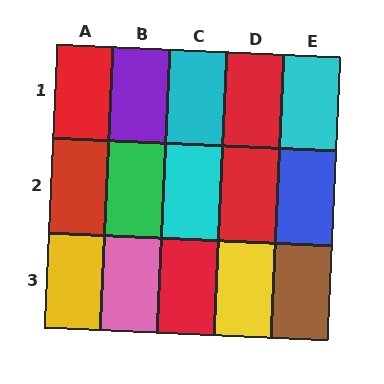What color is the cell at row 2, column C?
Cyan.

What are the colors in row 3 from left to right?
Yellow, pink, red, yellow, brown.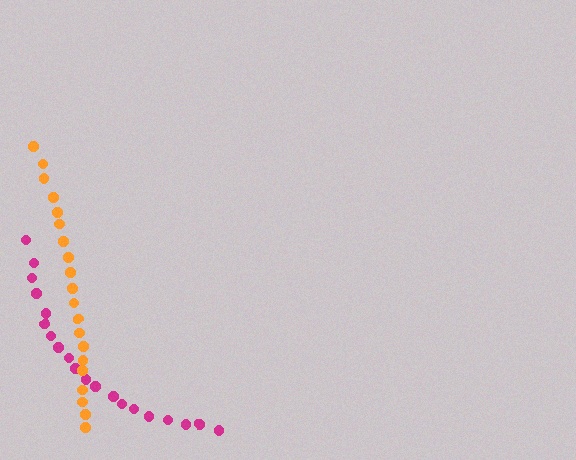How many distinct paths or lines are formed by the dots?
There are 2 distinct paths.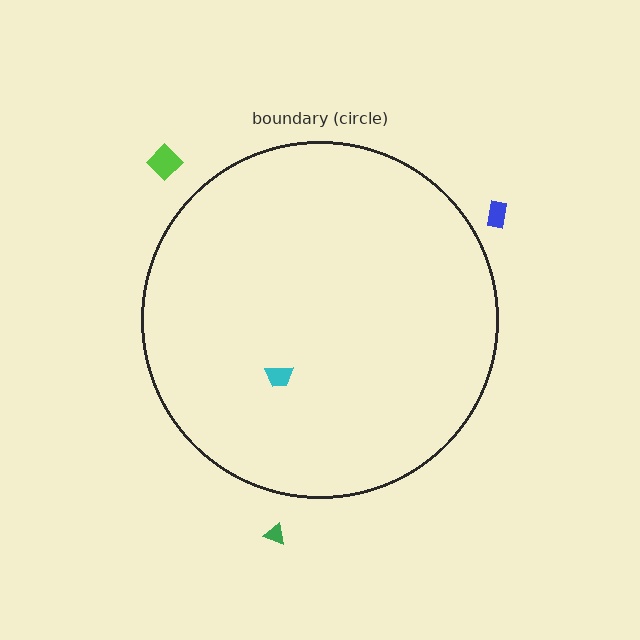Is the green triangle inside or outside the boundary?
Outside.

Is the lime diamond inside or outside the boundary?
Outside.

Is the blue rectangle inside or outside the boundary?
Outside.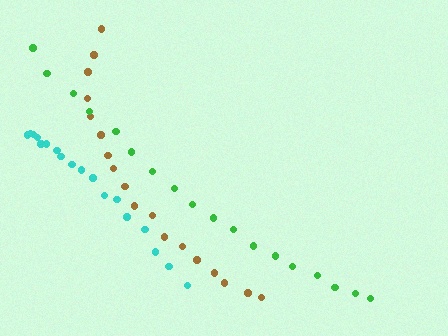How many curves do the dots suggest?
There are 3 distinct paths.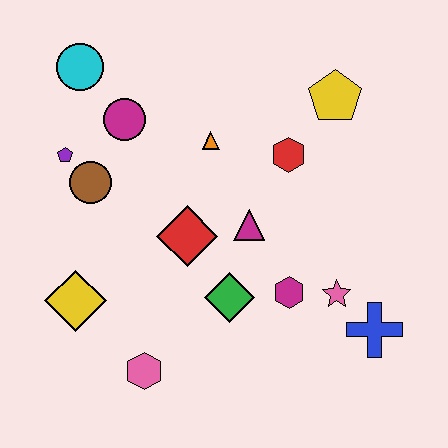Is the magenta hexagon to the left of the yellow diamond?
No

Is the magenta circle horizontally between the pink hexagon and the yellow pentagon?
No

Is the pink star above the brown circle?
No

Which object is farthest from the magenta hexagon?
The cyan circle is farthest from the magenta hexagon.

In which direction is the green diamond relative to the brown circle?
The green diamond is to the right of the brown circle.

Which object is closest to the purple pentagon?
The brown circle is closest to the purple pentagon.